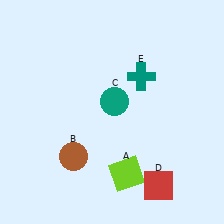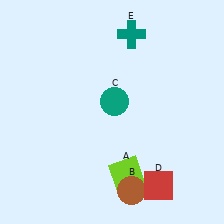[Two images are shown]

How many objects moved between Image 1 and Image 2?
2 objects moved between the two images.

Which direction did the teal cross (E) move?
The teal cross (E) moved up.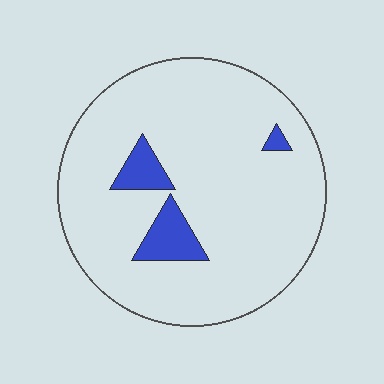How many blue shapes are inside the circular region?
3.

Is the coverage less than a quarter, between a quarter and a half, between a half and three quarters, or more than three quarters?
Less than a quarter.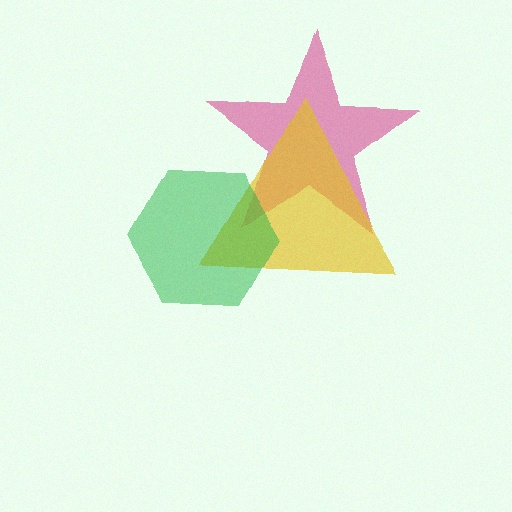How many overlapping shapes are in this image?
There are 3 overlapping shapes in the image.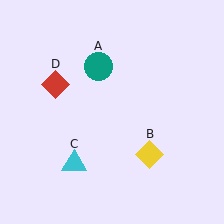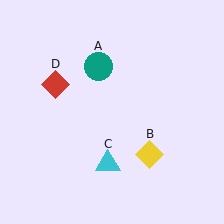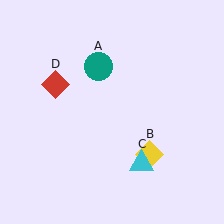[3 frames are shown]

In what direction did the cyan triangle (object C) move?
The cyan triangle (object C) moved right.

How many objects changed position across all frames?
1 object changed position: cyan triangle (object C).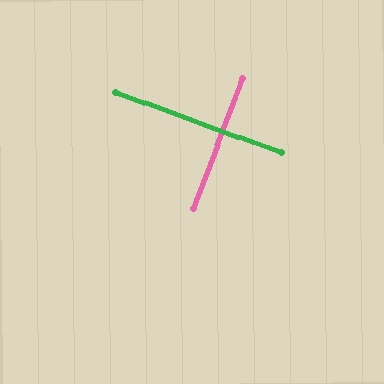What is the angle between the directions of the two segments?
Approximately 89 degrees.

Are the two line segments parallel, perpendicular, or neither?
Perpendicular — they meet at approximately 89°.